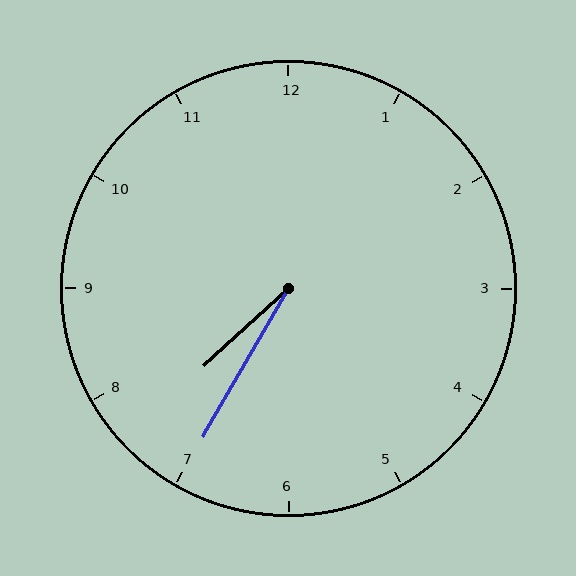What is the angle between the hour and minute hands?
Approximately 18 degrees.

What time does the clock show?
7:35.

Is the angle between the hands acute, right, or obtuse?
It is acute.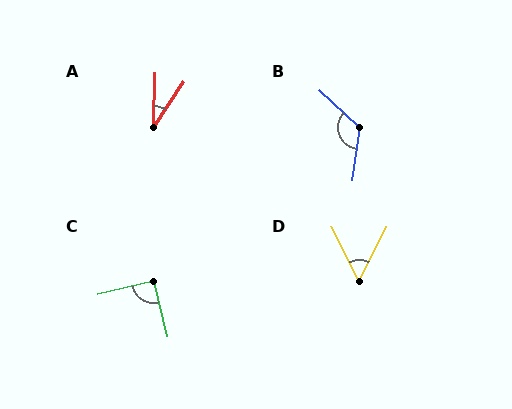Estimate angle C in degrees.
Approximately 91 degrees.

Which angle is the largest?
B, at approximately 125 degrees.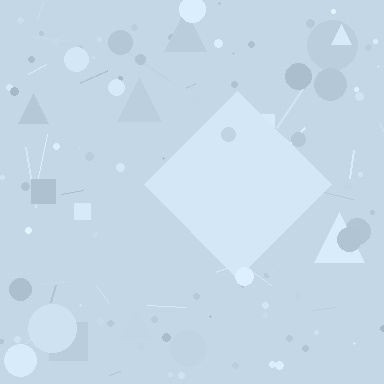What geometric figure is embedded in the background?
A diamond is embedded in the background.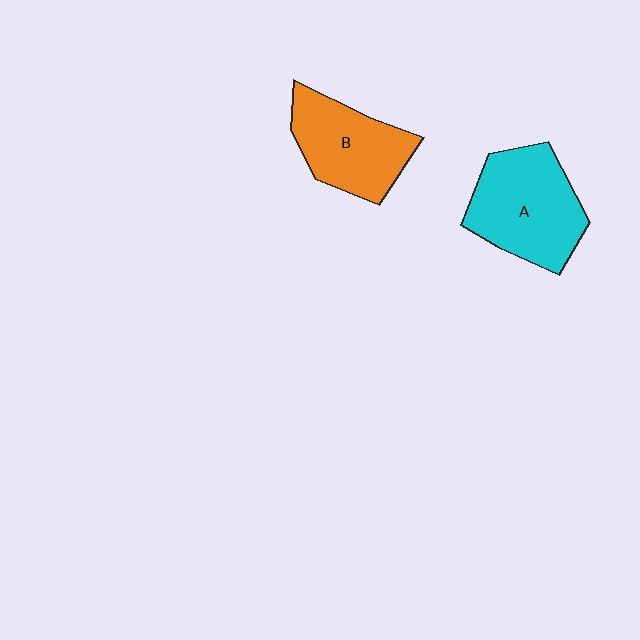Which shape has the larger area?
Shape A (cyan).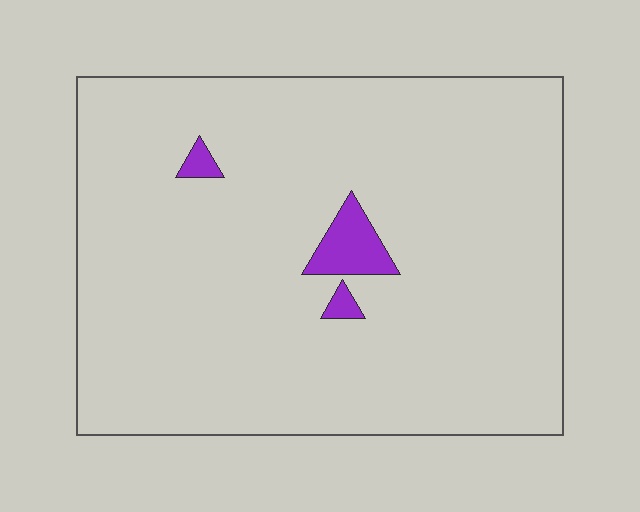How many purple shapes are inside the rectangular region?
3.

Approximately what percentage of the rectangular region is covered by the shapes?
Approximately 5%.